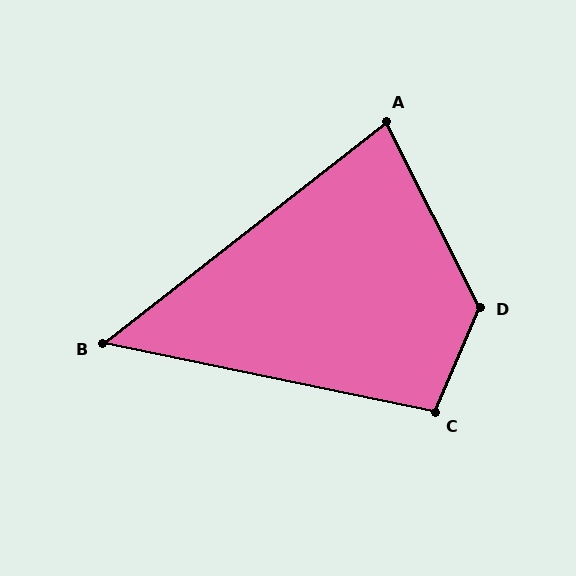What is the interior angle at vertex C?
Approximately 101 degrees (obtuse).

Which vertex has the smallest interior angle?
B, at approximately 50 degrees.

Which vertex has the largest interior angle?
D, at approximately 130 degrees.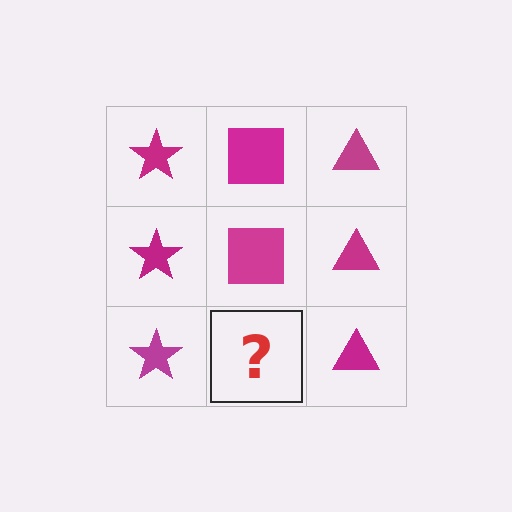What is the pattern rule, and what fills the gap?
The rule is that each column has a consistent shape. The gap should be filled with a magenta square.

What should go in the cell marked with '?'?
The missing cell should contain a magenta square.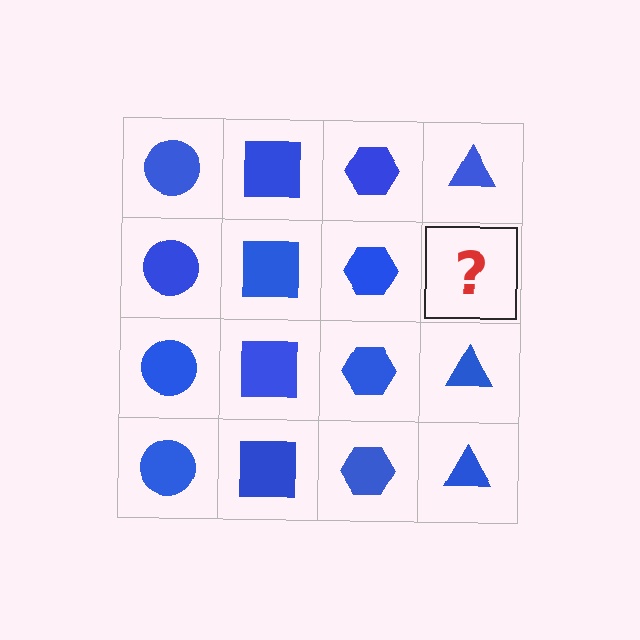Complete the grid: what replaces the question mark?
The question mark should be replaced with a blue triangle.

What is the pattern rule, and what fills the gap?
The rule is that each column has a consistent shape. The gap should be filled with a blue triangle.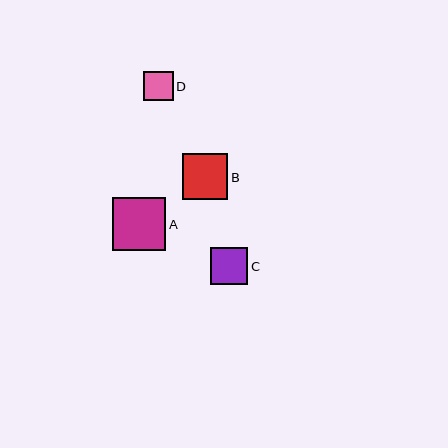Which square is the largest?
Square A is the largest with a size of approximately 54 pixels.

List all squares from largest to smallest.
From largest to smallest: A, B, C, D.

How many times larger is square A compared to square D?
Square A is approximately 1.8 times the size of square D.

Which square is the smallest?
Square D is the smallest with a size of approximately 30 pixels.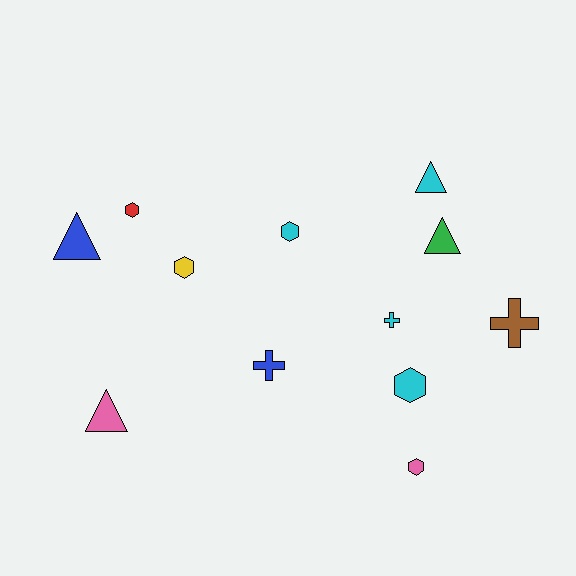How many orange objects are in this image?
There are no orange objects.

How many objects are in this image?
There are 12 objects.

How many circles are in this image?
There are no circles.